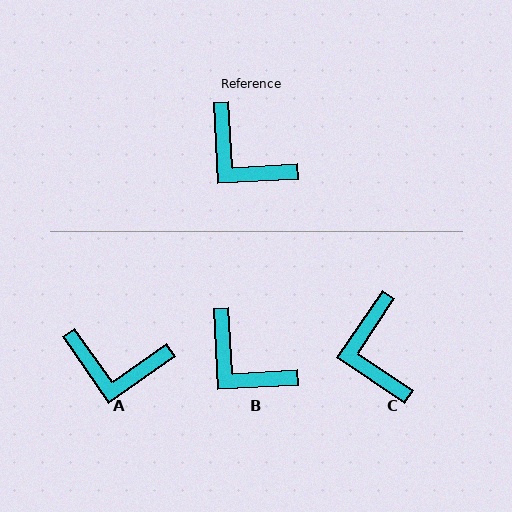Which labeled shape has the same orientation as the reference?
B.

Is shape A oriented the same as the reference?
No, it is off by about 32 degrees.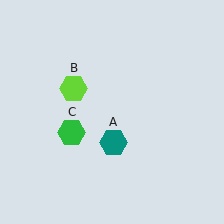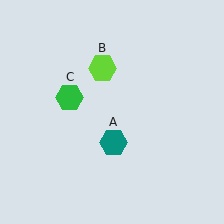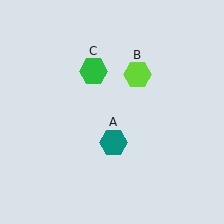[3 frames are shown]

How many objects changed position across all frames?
2 objects changed position: lime hexagon (object B), green hexagon (object C).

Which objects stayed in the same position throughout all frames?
Teal hexagon (object A) remained stationary.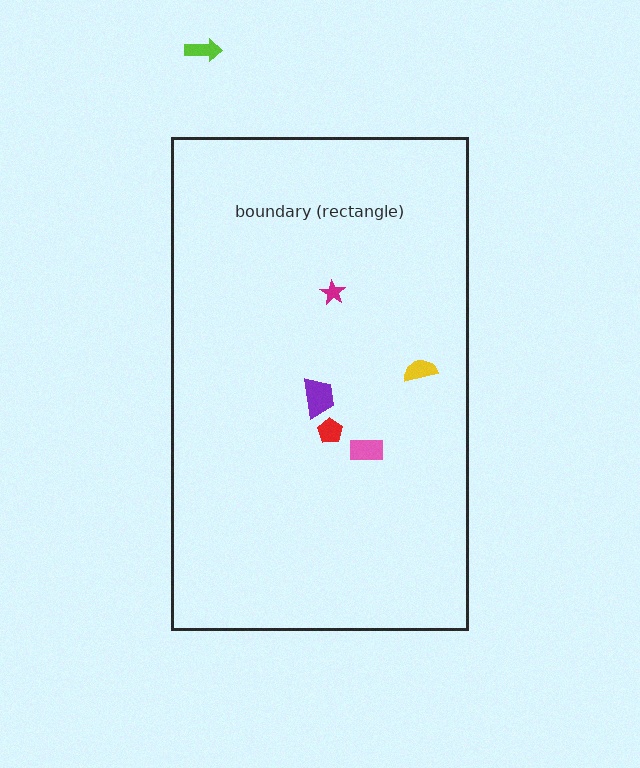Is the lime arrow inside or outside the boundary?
Outside.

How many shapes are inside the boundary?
5 inside, 1 outside.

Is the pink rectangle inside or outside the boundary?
Inside.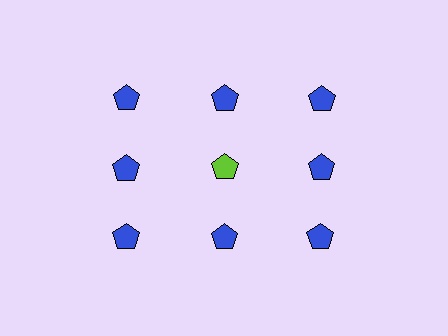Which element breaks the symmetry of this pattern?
The lime pentagon in the second row, second from left column breaks the symmetry. All other shapes are blue pentagons.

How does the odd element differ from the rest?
It has a different color: lime instead of blue.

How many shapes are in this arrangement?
There are 9 shapes arranged in a grid pattern.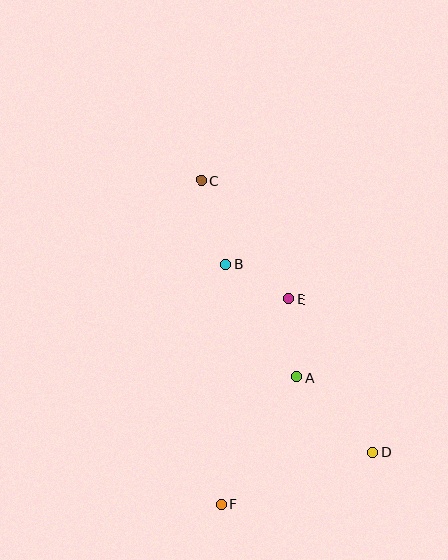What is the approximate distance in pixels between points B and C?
The distance between B and C is approximately 88 pixels.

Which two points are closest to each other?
Points B and E are closest to each other.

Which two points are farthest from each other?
Points C and F are farthest from each other.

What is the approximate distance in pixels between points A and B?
The distance between A and B is approximately 133 pixels.